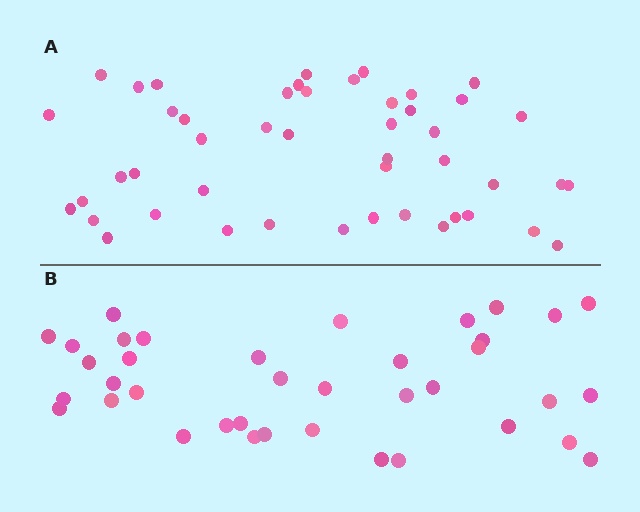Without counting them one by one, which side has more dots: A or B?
Region A (the top region) has more dots.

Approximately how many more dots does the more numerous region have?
Region A has roughly 8 or so more dots than region B.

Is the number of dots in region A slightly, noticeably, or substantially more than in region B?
Region A has only slightly more — the two regions are fairly close. The ratio is roughly 1.2 to 1.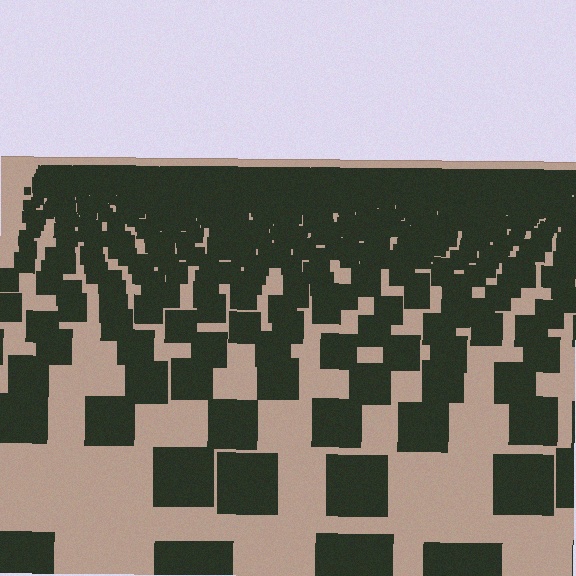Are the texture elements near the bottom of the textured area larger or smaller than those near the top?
Larger. Near the bottom, elements are closer to the viewer and appear at a bigger on-screen size.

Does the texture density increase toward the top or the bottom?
Density increases toward the top.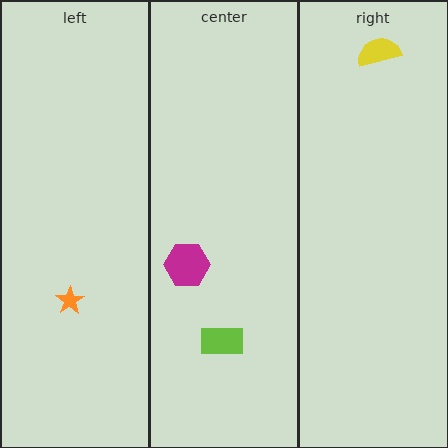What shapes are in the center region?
The magenta hexagon, the lime rectangle.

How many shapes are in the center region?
2.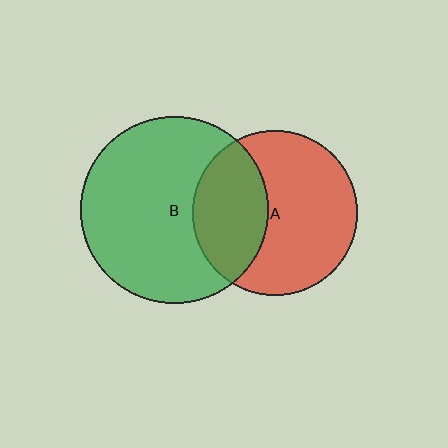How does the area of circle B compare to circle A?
Approximately 1.3 times.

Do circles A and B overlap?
Yes.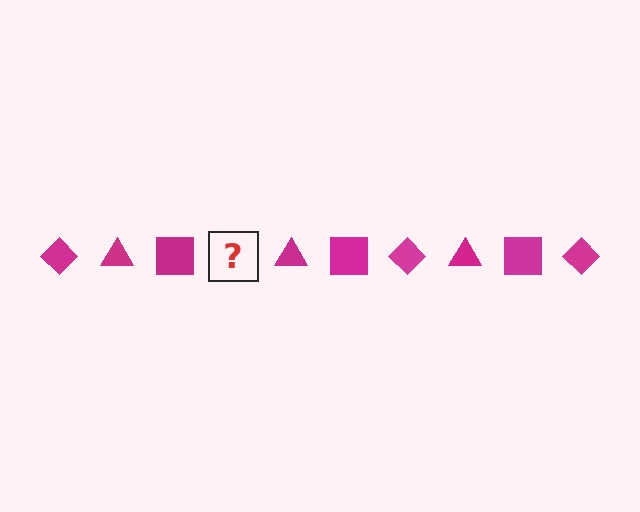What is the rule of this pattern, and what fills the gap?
The rule is that the pattern cycles through diamond, triangle, square shapes in magenta. The gap should be filled with a magenta diamond.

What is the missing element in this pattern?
The missing element is a magenta diamond.